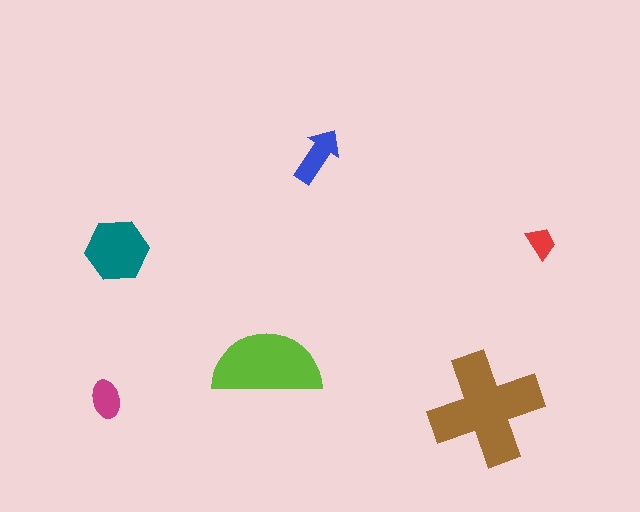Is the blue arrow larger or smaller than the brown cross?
Smaller.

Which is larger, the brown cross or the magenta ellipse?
The brown cross.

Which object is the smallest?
The red trapezoid.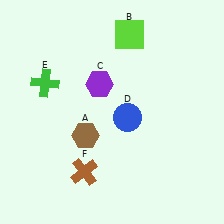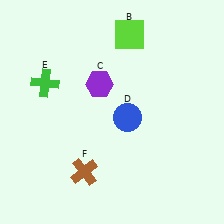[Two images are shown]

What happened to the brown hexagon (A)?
The brown hexagon (A) was removed in Image 2. It was in the bottom-left area of Image 1.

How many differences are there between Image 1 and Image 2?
There is 1 difference between the two images.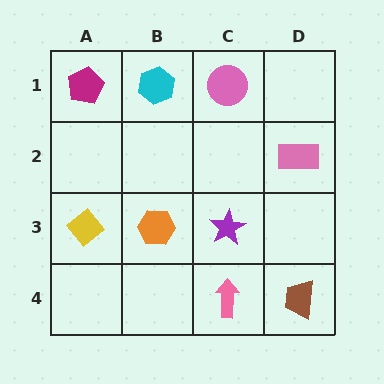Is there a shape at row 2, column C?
No, that cell is empty.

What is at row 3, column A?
A yellow diamond.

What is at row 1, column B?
A cyan hexagon.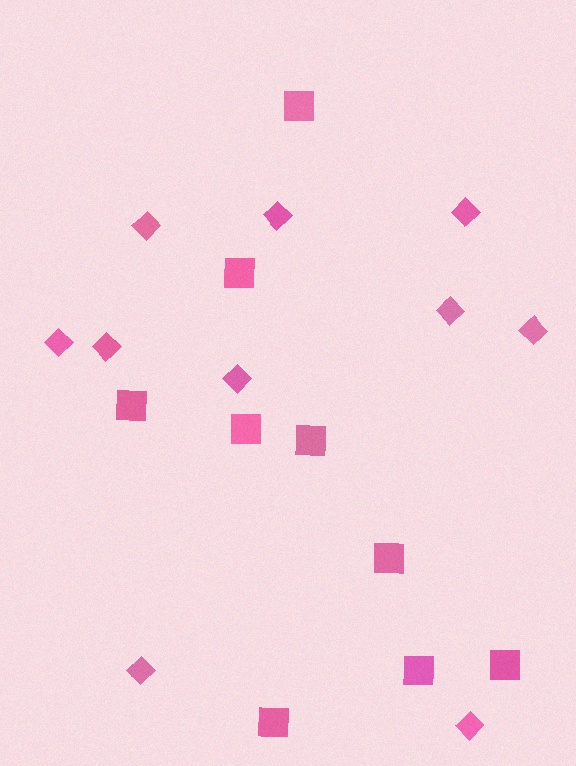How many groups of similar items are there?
There are 2 groups: one group of diamonds (10) and one group of squares (9).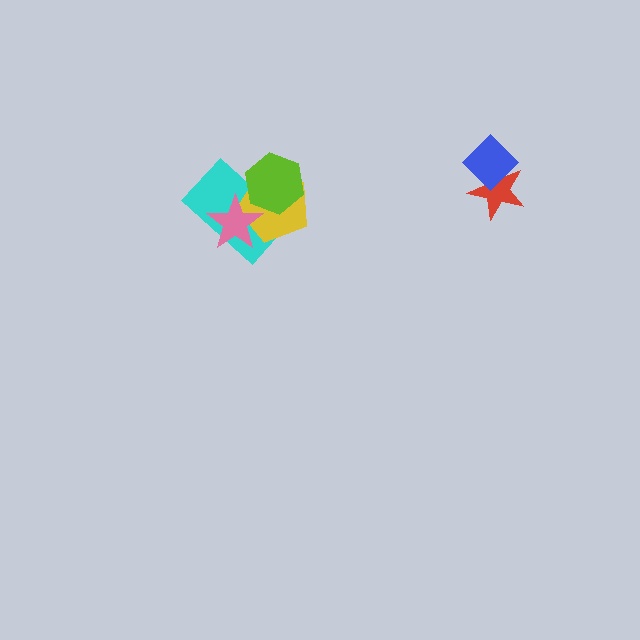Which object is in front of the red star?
The blue diamond is in front of the red star.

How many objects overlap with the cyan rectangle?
3 objects overlap with the cyan rectangle.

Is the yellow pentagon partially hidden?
Yes, it is partially covered by another shape.